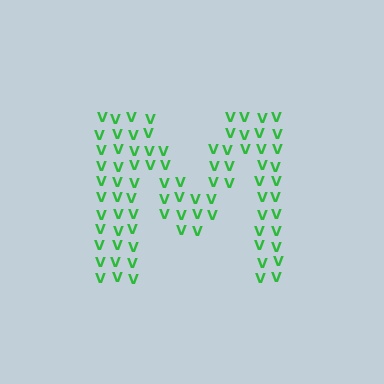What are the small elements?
The small elements are letter V's.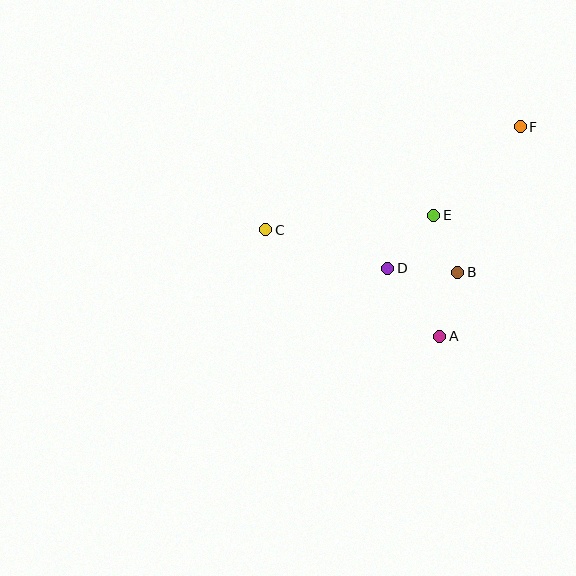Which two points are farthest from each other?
Points C and F are farthest from each other.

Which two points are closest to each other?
Points B and E are closest to each other.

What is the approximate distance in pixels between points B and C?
The distance between B and C is approximately 196 pixels.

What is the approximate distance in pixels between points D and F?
The distance between D and F is approximately 193 pixels.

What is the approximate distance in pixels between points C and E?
The distance between C and E is approximately 169 pixels.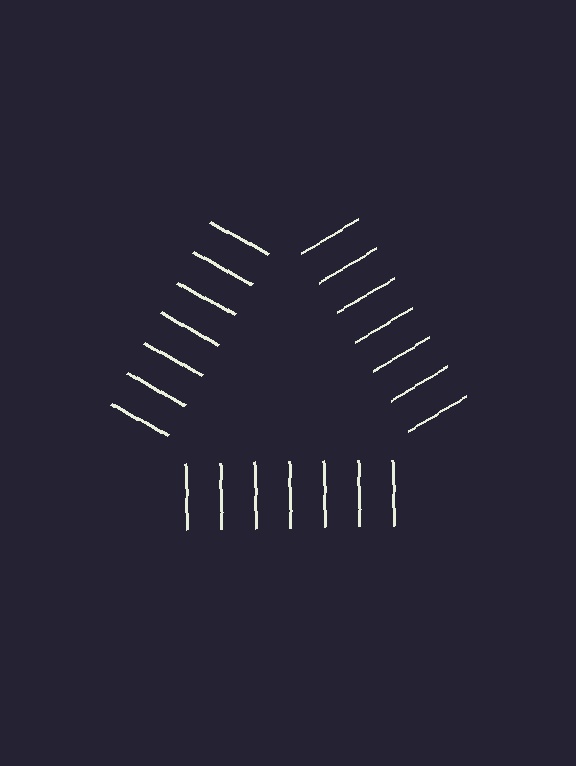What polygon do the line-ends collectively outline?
An illusory triangle — the line segments terminate on its edges but no continuous stroke is drawn.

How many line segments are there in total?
21 — 7 along each of the 3 edges.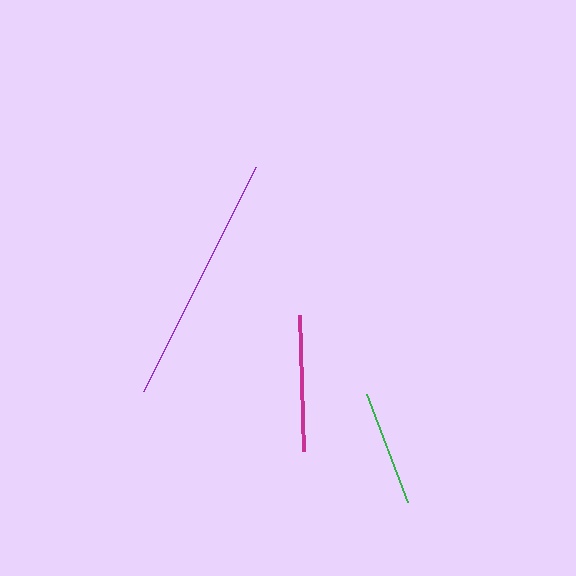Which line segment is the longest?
The purple line is the longest at approximately 250 pixels.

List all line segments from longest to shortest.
From longest to shortest: purple, magenta, green.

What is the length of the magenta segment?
The magenta segment is approximately 135 pixels long.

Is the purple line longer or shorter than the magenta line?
The purple line is longer than the magenta line.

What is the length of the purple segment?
The purple segment is approximately 250 pixels long.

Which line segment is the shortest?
The green line is the shortest at approximately 115 pixels.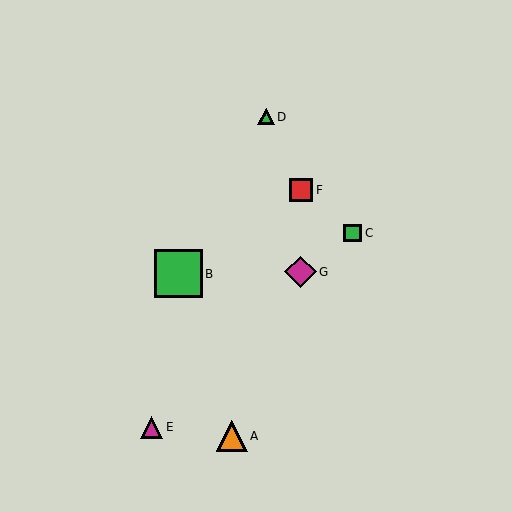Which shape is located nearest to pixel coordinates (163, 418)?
The magenta triangle (labeled E) at (152, 427) is nearest to that location.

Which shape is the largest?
The green square (labeled B) is the largest.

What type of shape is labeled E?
Shape E is a magenta triangle.